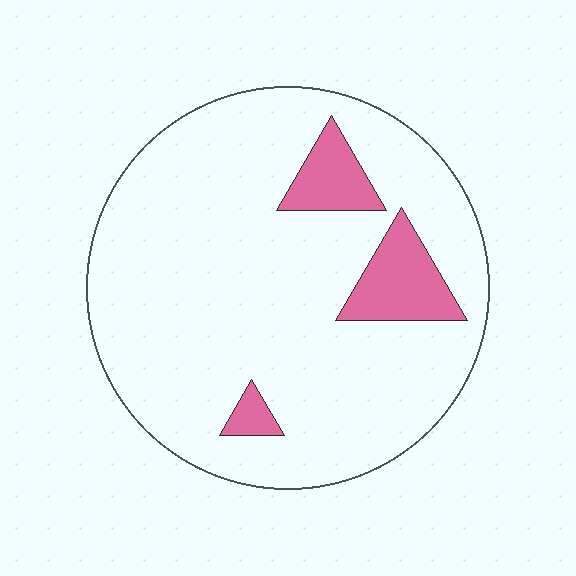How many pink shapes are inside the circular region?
3.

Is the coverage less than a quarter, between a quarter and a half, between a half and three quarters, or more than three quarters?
Less than a quarter.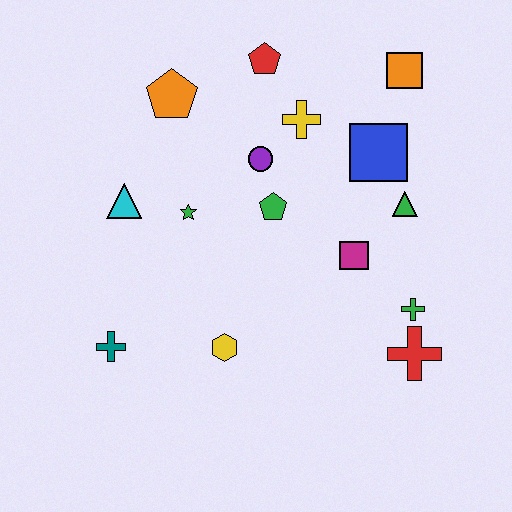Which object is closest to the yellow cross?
The purple circle is closest to the yellow cross.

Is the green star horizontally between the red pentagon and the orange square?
No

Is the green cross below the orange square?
Yes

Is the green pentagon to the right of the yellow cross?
No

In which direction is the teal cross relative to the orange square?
The teal cross is to the left of the orange square.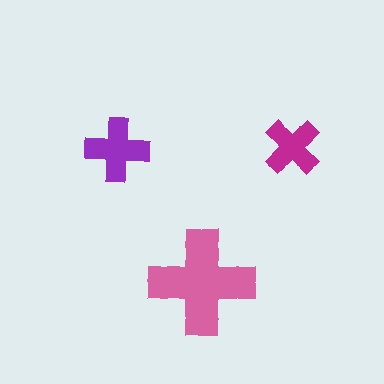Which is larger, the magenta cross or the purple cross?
The purple one.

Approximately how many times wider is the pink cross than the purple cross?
About 1.5 times wider.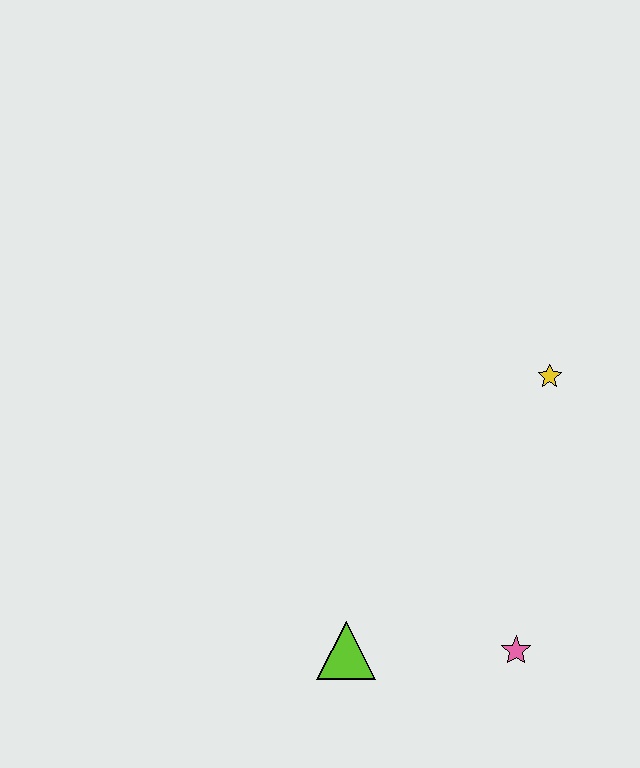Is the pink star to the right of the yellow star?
No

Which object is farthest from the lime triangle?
The yellow star is farthest from the lime triangle.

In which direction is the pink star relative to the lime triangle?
The pink star is to the right of the lime triangle.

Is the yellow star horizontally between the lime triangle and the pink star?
No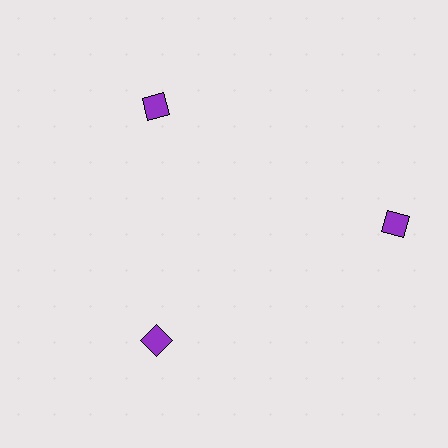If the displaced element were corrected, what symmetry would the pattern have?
It would have 3-fold rotational symmetry — the pattern would map onto itself every 120 degrees.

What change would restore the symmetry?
The symmetry would be restored by moving it inward, back onto the ring so that all 3 diamonds sit at equal angles and equal distance from the center.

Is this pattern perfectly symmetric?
No. The 3 purple diamonds are arranged in a ring, but one element near the 3 o'clock position is pushed outward from the center, breaking the 3-fold rotational symmetry.